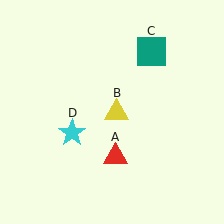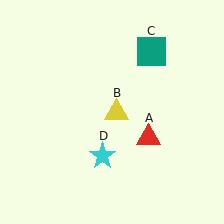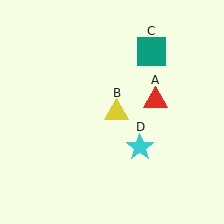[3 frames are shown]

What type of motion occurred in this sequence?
The red triangle (object A), cyan star (object D) rotated counterclockwise around the center of the scene.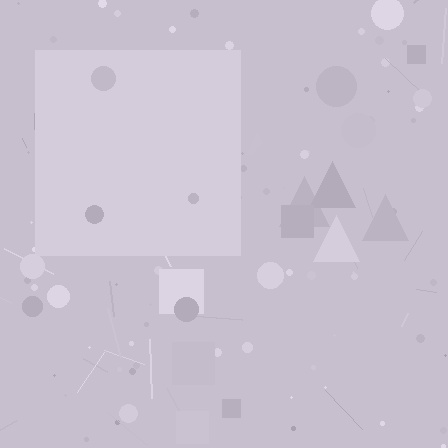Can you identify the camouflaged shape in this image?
The camouflaged shape is a square.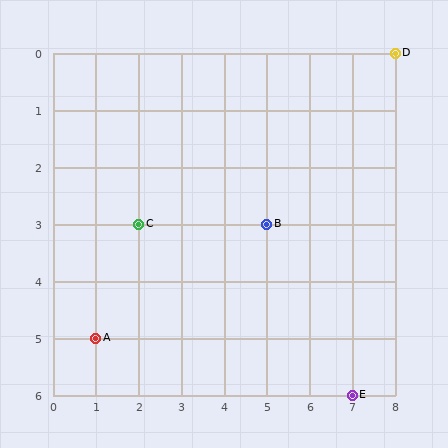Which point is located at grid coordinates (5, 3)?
Point B is at (5, 3).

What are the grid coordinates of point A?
Point A is at grid coordinates (1, 5).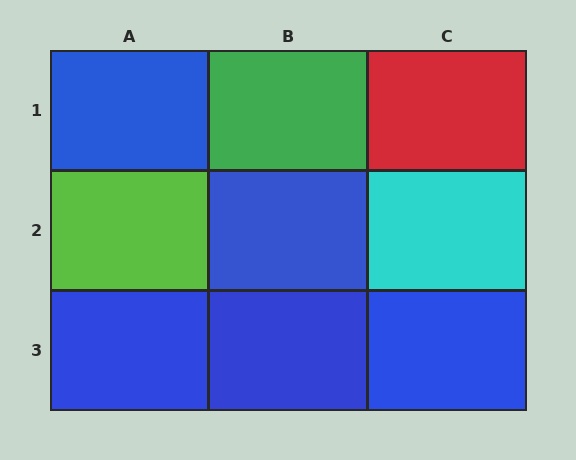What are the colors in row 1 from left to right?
Blue, green, red.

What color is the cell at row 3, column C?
Blue.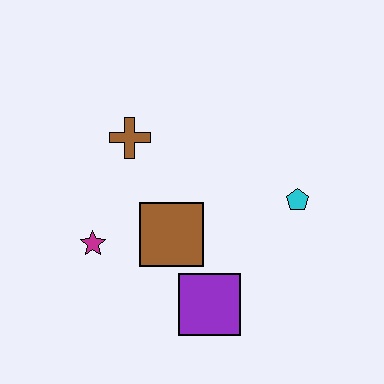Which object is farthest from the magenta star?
The cyan pentagon is farthest from the magenta star.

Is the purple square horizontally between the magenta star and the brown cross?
No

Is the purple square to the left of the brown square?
No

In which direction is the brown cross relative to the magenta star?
The brown cross is above the magenta star.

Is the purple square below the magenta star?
Yes